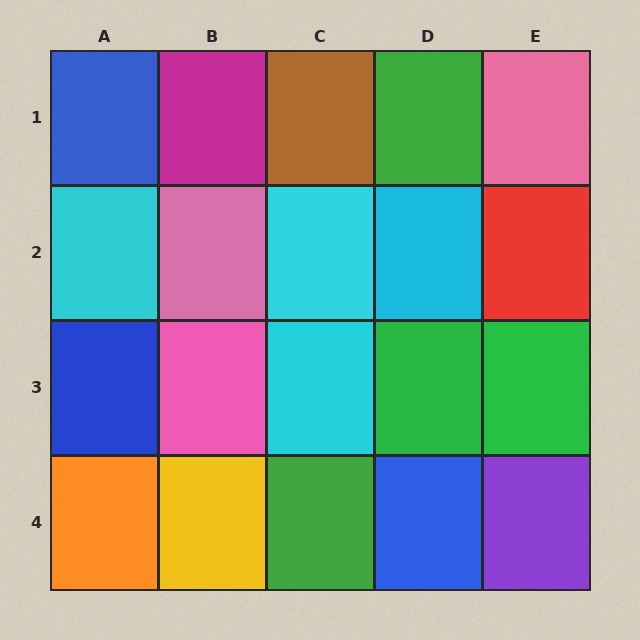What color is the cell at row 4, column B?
Yellow.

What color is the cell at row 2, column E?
Red.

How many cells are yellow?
1 cell is yellow.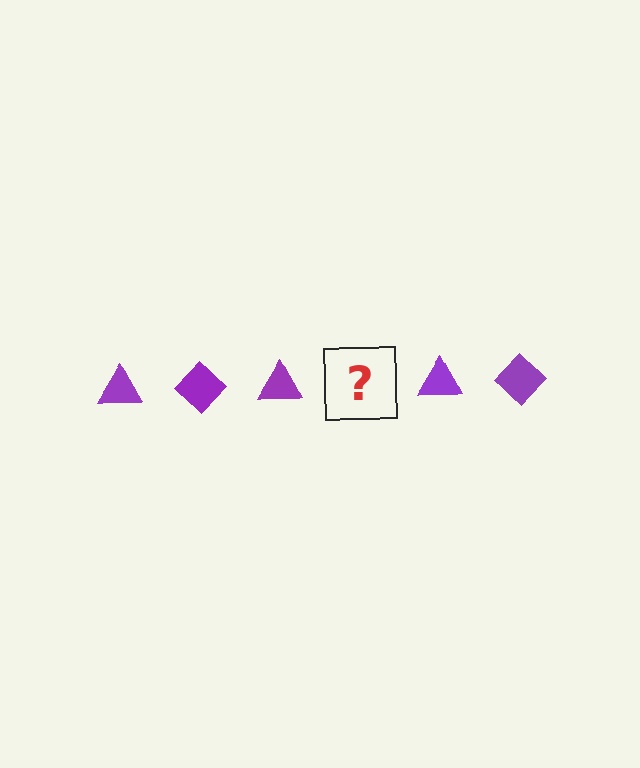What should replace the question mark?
The question mark should be replaced with a purple diamond.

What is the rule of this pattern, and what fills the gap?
The rule is that the pattern cycles through triangle, diamond shapes in purple. The gap should be filled with a purple diamond.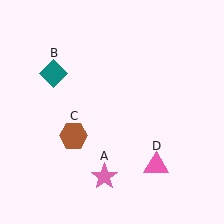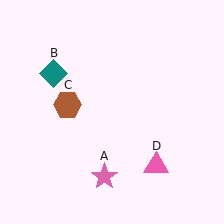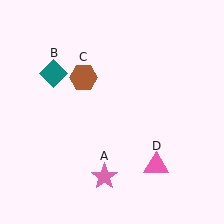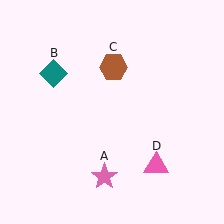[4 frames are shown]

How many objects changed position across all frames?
1 object changed position: brown hexagon (object C).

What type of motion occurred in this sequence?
The brown hexagon (object C) rotated clockwise around the center of the scene.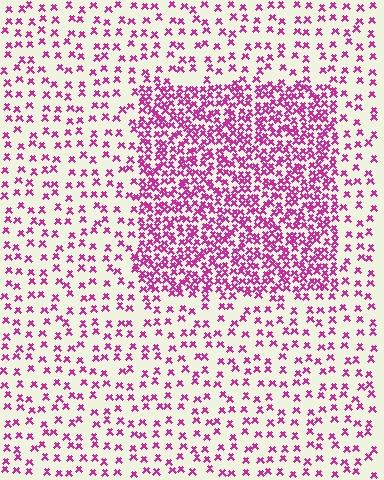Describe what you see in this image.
The image contains small magenta elements arranged at two different densities. A rectangle-shaped region is visible where the elements are more densely packed than the surrounding area.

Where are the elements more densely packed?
The elements are more densely packed inside the rectangle boundary.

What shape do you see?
I see a rectangle.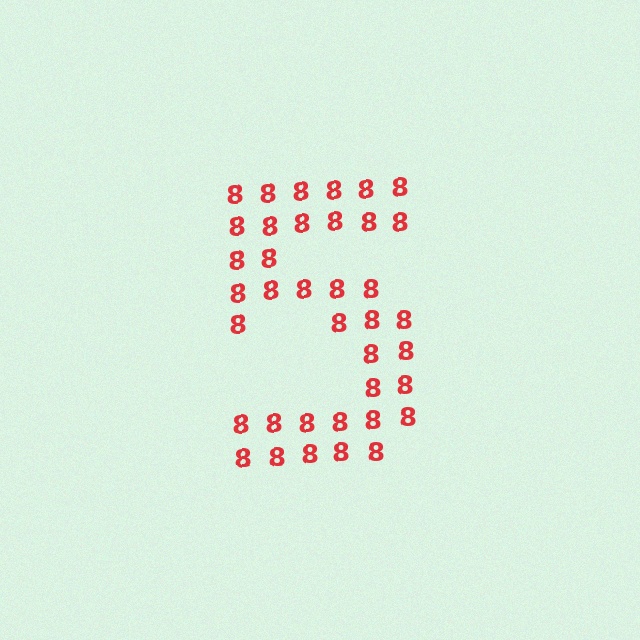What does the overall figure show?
The overall figure shows the digit 5.